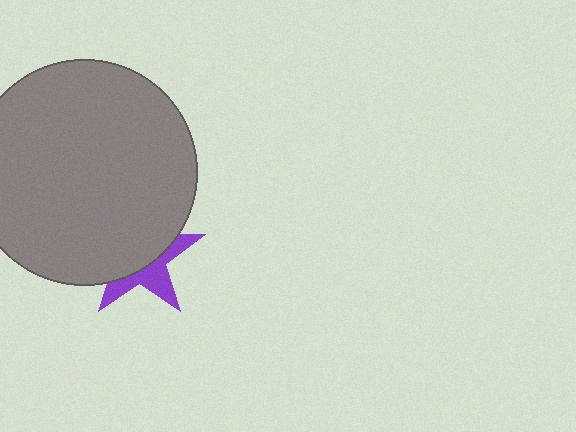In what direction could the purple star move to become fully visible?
The purple star could move down. That would shift it out from behind the gray circle entirely.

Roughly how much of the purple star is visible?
A small part of it is visible (roughly 38%).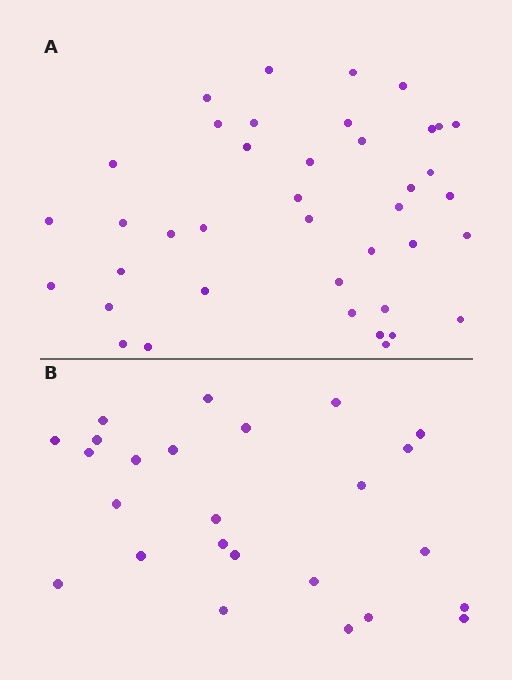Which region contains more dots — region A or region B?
Region A (the top region) has more dots.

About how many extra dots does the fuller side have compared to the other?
Region A has approximately 15 more dots than region B.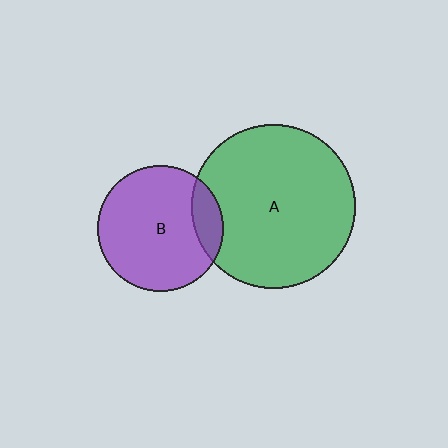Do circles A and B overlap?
Yes.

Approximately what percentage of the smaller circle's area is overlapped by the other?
Approximately 15%.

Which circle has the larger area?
Circle A (green).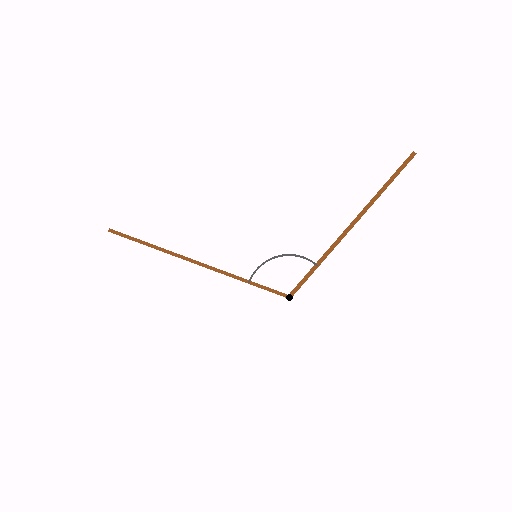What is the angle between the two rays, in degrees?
Approximately 111 degrees.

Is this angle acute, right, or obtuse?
It is obtuse.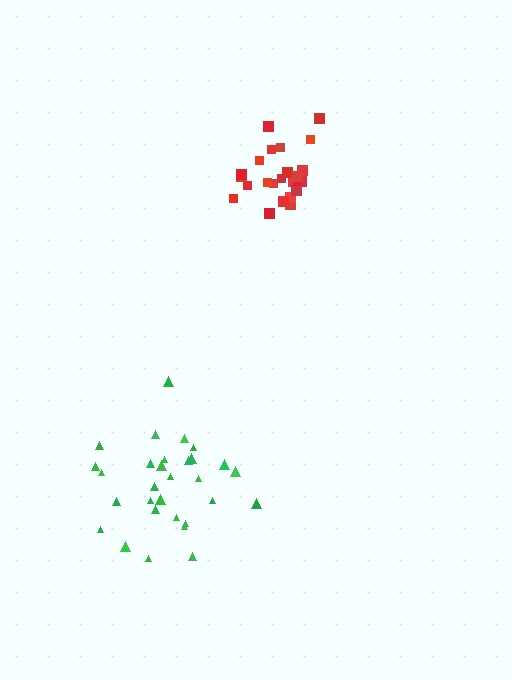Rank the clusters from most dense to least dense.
red, green.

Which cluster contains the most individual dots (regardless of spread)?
Green (30).